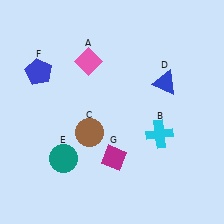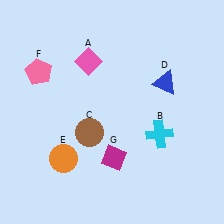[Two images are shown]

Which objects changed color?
E changed from teal to orange. F changed from blue to pink.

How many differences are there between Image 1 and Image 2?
There are 2 differences between the two images.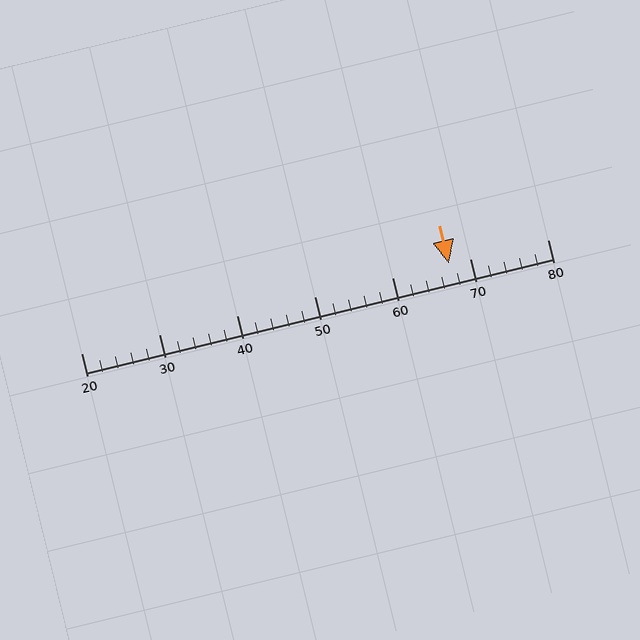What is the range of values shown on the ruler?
The ruler shows values from 20 to 80.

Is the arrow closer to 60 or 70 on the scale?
The arrow is closer to 70.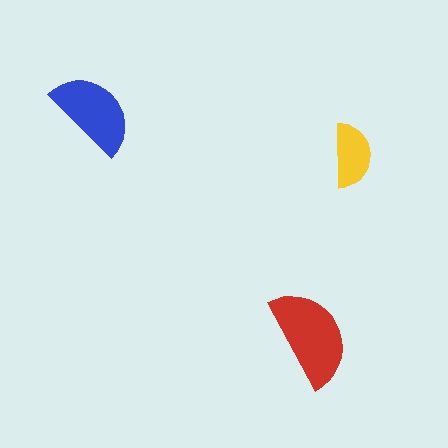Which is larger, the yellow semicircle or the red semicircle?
The red one.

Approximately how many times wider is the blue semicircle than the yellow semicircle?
About 1.5 times wider.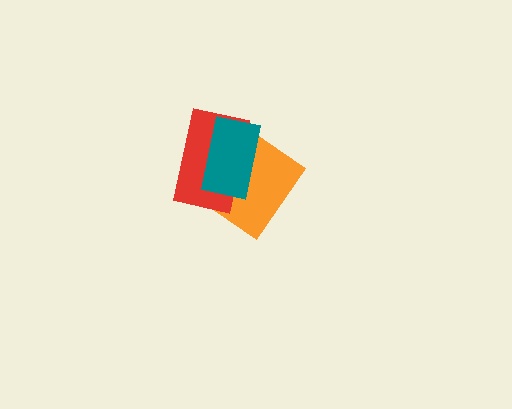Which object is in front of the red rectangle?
The teal rectangle is in front of the red rectangle.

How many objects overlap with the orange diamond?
2 objects overlap with the orange diamond.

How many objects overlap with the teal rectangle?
2 objects overlap with the teal rectangle.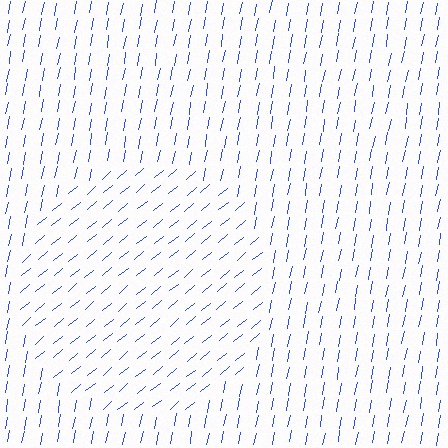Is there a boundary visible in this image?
Yes, there is a texture boundary formed by a change in line orientation.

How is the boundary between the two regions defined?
The boundary is defined purely by a change in line orientation (approximately 40 degrees difference). All lines are the same color and thickness.